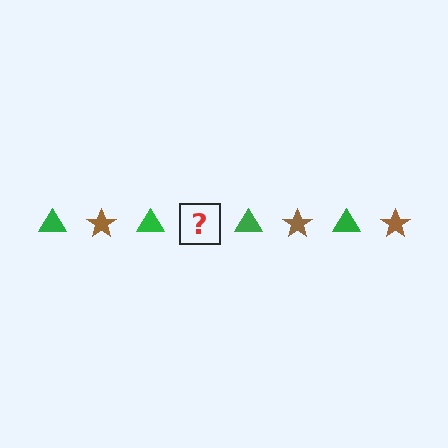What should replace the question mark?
The question mark should be replaced with a brown star.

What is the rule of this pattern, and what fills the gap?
The rule is that the pattern alternates between green triangle and brown star. The gap should be filled with a brown star.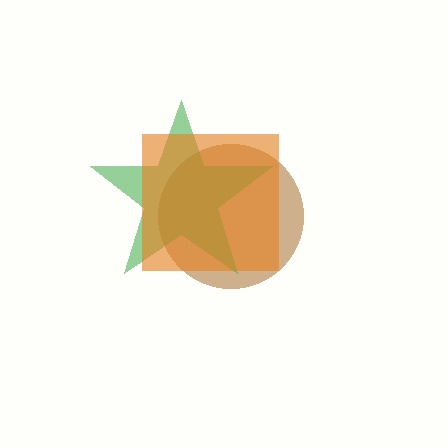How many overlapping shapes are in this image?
There are 3 overlapping shapes in the image.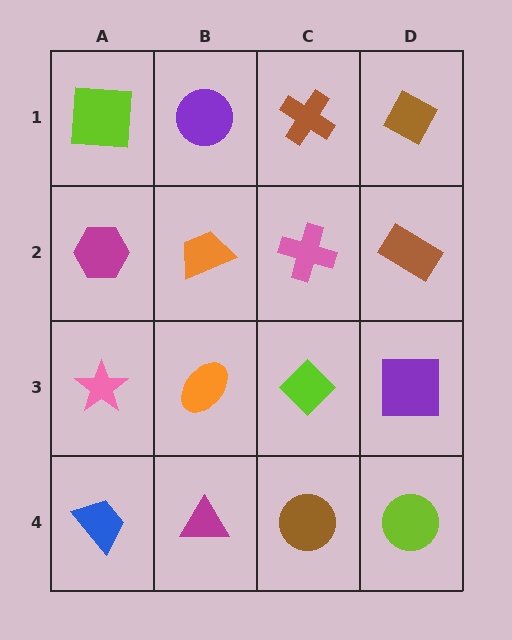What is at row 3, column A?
A pink star.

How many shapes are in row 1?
4 shapes.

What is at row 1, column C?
A brown cross.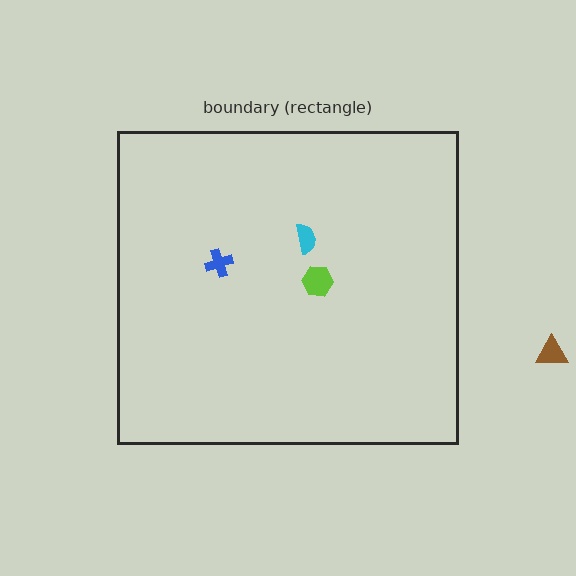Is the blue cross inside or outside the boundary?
Inside.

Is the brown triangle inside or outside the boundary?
Outside.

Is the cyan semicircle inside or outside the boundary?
Inside.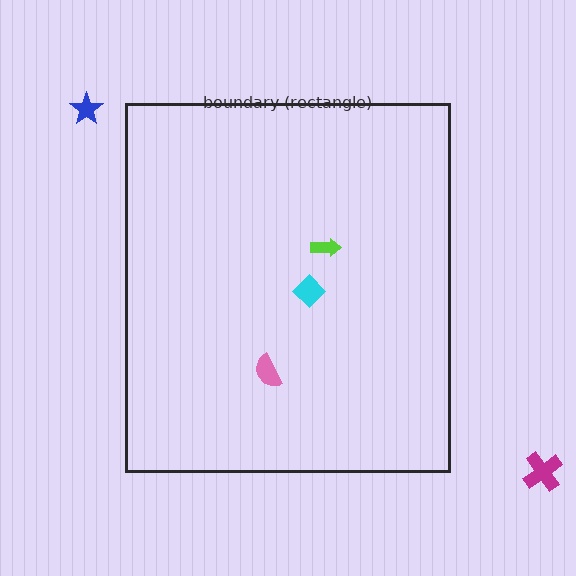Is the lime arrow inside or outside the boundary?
Inside.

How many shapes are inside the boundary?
3 inside, 2 outside.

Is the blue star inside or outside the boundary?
Outside.